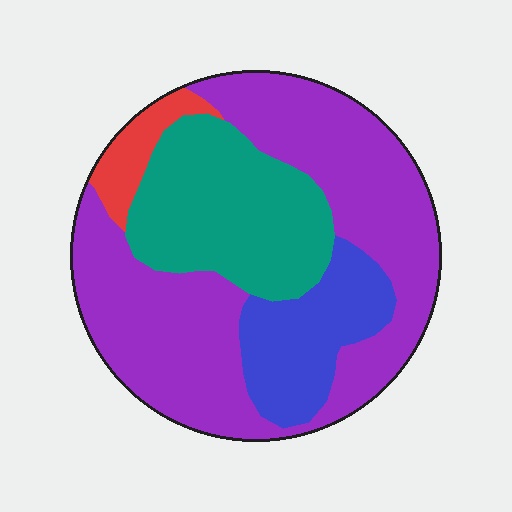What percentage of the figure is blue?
Blue takes up about one sixth (1/6) of the figure.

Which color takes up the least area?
Red, at roughly 5%.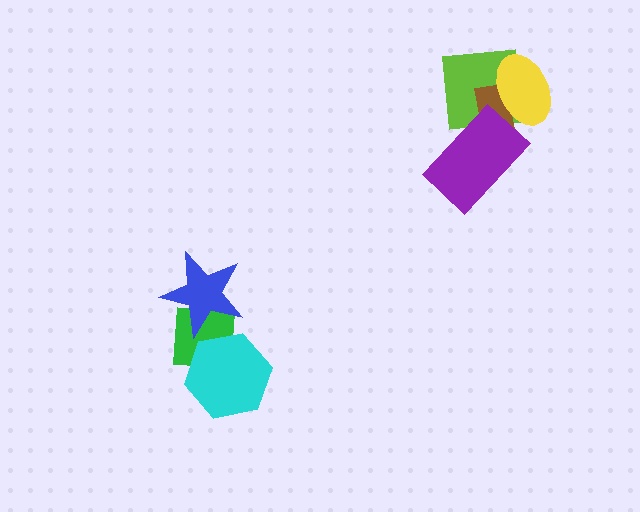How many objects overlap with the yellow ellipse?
2 objects overlap with the yellow ellipse.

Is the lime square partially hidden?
Yes, it is partially covered by another shape.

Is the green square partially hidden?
Yes, it is partially covered by another shape.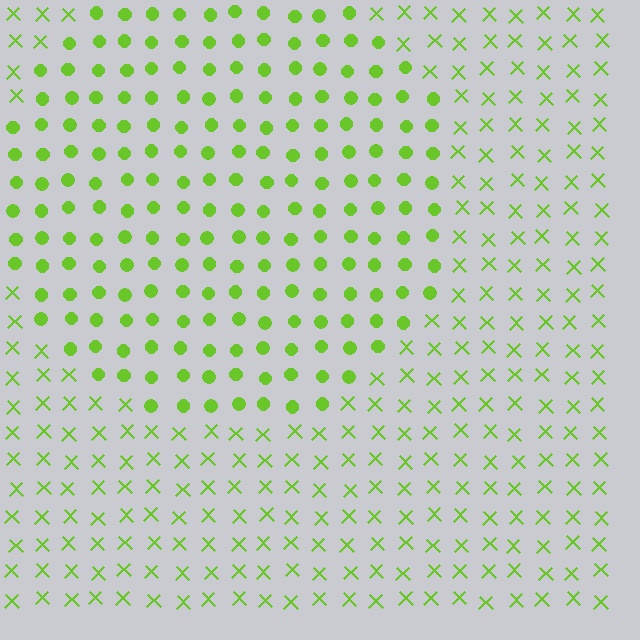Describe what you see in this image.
The image is filled with small lime elements arranged in a uniform grid. A circle-shaped region contains circles, while the surrounding area contains X marks. The boundary is defined purely by the change in element shape.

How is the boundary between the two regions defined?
The boundary is defined by a change in element shape: circles inside vs. X marks outside. All elements share the same color and spacing.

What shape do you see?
I see a circle.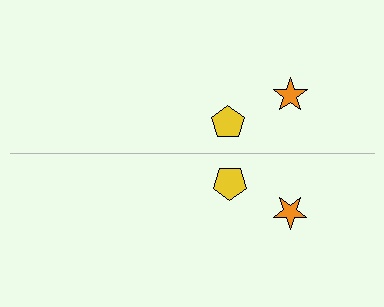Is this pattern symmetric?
Yes, this pattern has bilateral (reflection) symmetry.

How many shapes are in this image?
There are 4 shapes in this image.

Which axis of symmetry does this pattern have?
The pattern has a horizontal axis of symmetry running through the center of the image.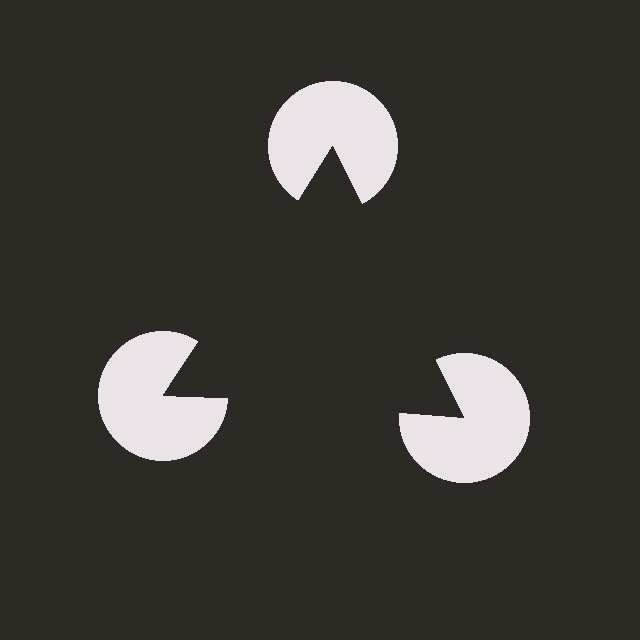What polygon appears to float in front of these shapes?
An illusory triangle — its edges are inferred from the aligned wedge cuts in the pac-man discs, not physically drawn.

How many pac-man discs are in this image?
There are 3 — one at each vertex of the illusory triangle.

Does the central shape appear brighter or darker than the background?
It typically appears slightly darker than the background, even though no actual brightness change is drawn.